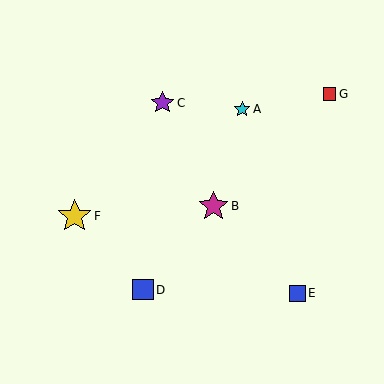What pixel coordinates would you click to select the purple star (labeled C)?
Click at (162, 103) to select the purple star C.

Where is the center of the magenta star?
The center of the magenta star is at (214, 206).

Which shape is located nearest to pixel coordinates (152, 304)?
The blue square (labeled D) at (143, 290) is nearest to that location.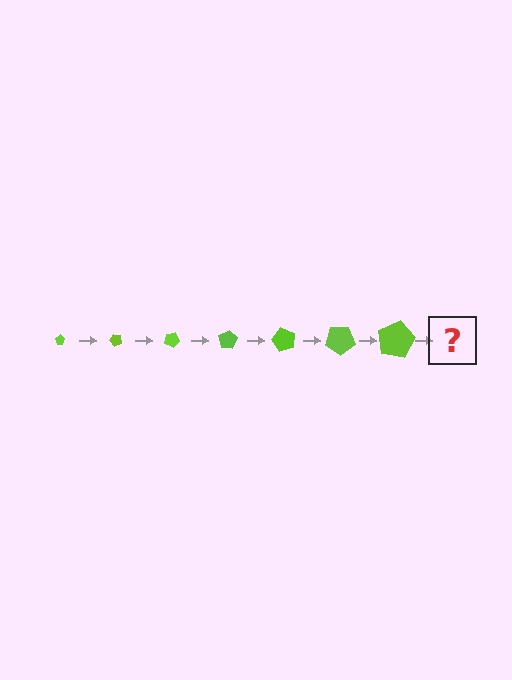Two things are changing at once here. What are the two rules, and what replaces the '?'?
The two rules are that the pentagon grows larger each step and it rotates 50 degrees each step. The '?' should be a pentagon, larger than the previous one and rotated 350 degrees from the start.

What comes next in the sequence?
The next element should be a pentagon, larger than the previous one and rotated 350 degrees from the start.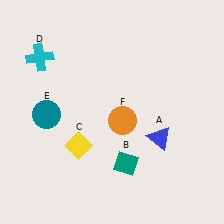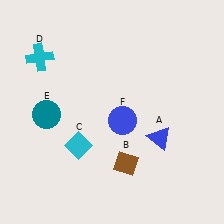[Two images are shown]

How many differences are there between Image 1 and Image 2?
There are 3 differences between the two images.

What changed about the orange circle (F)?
In Image 1, F is orange. In Image 2, it changed to blue.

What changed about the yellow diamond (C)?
In Image 1, C is yellow. In Image 2, it changed to cyan.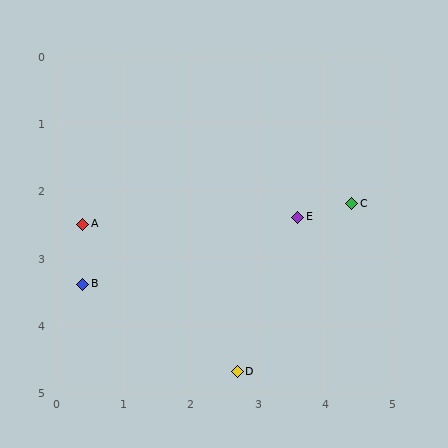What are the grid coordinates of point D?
Point D is at approximately (2.7, 4.7).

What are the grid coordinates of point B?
Point B is at approximately (0.4, 3.4).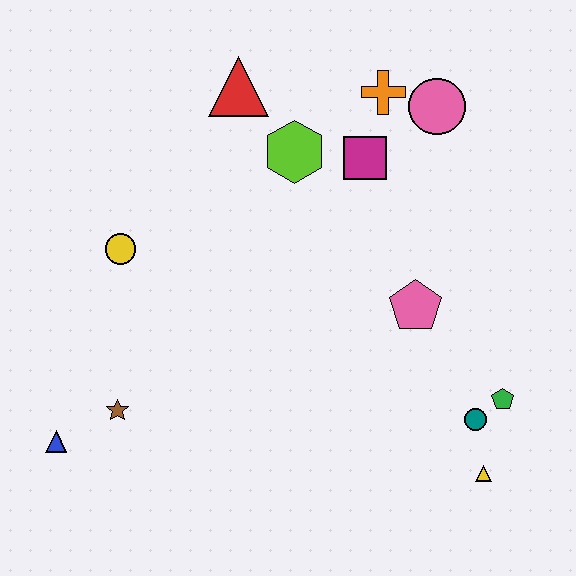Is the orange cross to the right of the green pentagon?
No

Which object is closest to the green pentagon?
The teal circle is closest to the green pentagon.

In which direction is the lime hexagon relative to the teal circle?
The lime hexagon is above the teal circle.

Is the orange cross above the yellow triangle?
Yes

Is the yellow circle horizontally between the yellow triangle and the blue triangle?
Yes